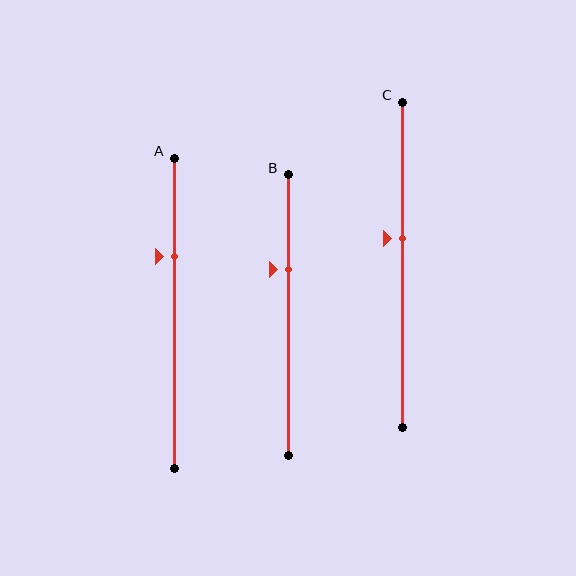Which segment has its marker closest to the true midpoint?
Segment C has its marker closest to the true midpoint.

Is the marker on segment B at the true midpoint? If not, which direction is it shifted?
No, the marker on segment B is shifted upward by about 16% of the segment length.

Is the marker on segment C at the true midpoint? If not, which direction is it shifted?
No, the marker on segment C is shifted upward by about 8% of the segment length.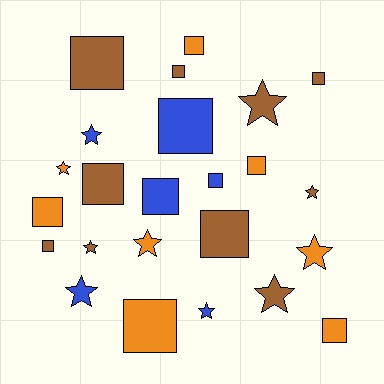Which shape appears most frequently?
Square, with 14 objects.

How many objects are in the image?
There are 24 objects.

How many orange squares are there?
There are 5 orange squares.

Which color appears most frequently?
Brown, with 10 objects.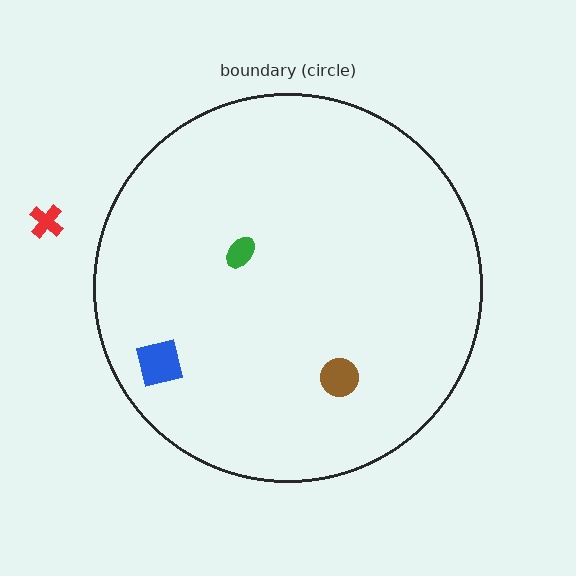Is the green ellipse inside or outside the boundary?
Inside.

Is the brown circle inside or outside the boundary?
Inside.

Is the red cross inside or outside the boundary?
Outside.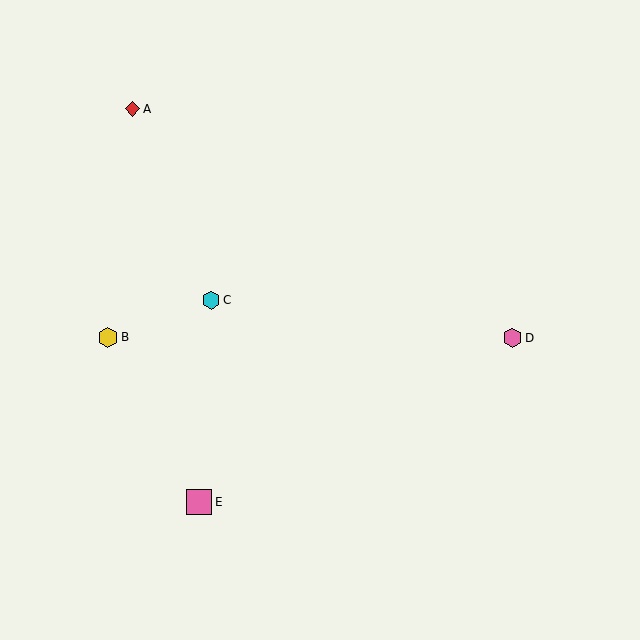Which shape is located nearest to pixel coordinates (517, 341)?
The pink hexagon (labeled D) at (512, 338) is nearest to that location.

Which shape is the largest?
The pink square (labeled E) is the largest.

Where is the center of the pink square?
The center of the pink square is at (199, 502).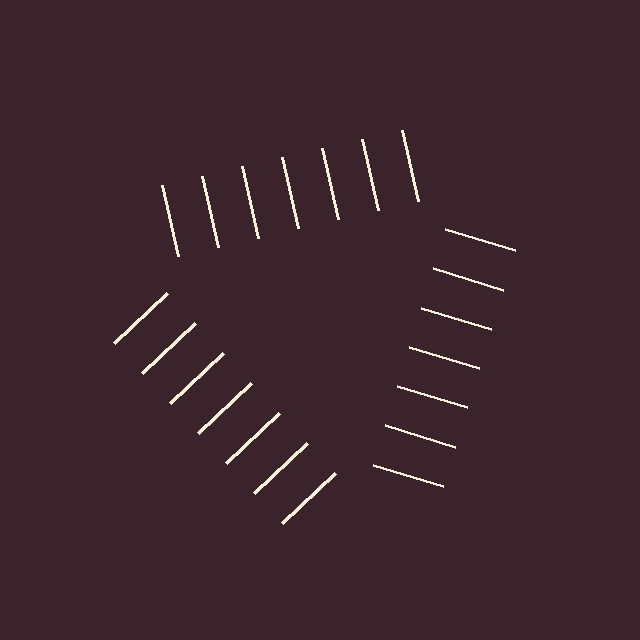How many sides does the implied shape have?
3 sides — the line-ends trace a triangle.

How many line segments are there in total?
21 — 7 along each of the 3 edges.